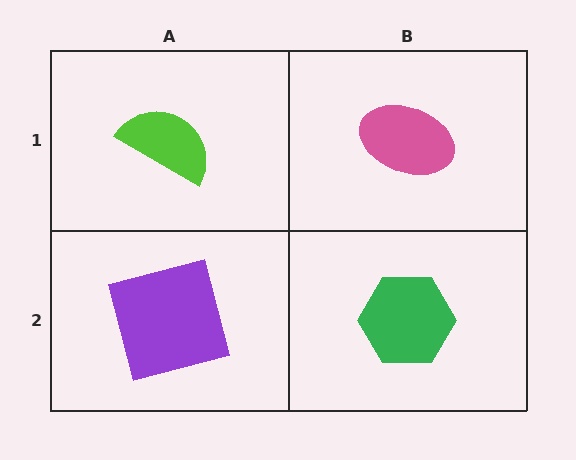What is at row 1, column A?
A lime semicircle.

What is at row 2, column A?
A purple square.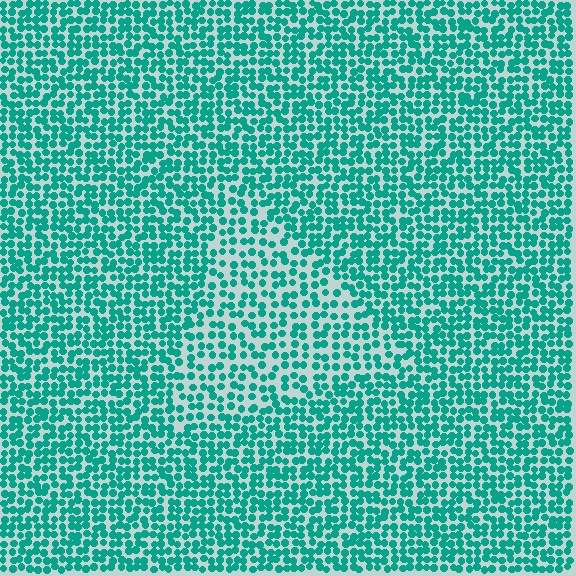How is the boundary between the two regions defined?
The boundary is defined by a change in element density (approximately 1.5x ratio). All elements are the same color, size, and shape.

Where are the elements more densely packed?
The elements are more densely packed outside the triangle boundary.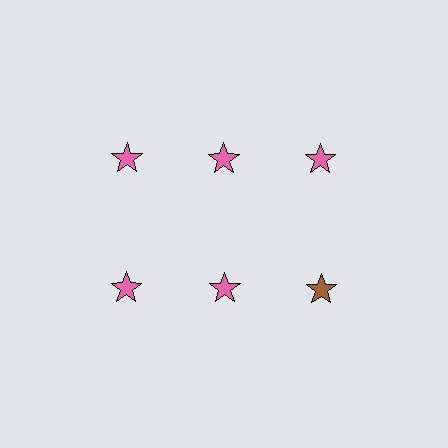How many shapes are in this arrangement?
There are 6 shapes arranged in a grid pattern.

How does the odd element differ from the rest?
It has a different color: brown instead of pink.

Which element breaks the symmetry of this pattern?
The brown star in the second row, center column breaks the symmetry. All other shapes are pink stars.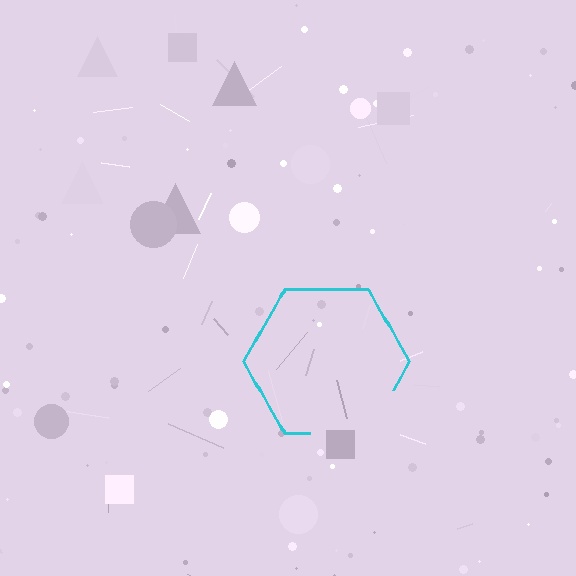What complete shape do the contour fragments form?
The contour fragments form a hexagon.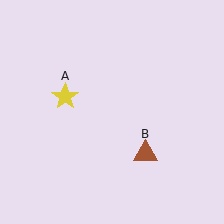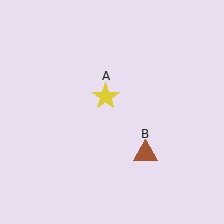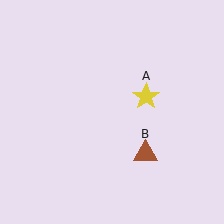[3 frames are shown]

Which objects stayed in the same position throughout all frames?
Brown triangle (object B) remained stationary.